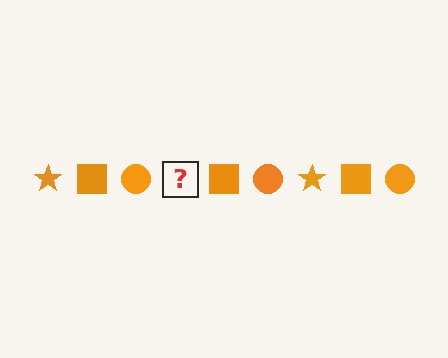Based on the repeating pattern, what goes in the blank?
The blank should be an orange star.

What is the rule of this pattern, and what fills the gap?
The rule is that the pattern cycles through star, square, circle shapes in orange. The gap should be filled with an orange star.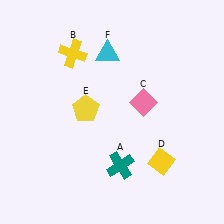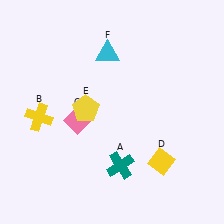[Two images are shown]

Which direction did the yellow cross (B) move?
The yellow cross (B) moved down.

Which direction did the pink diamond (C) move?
The pink diamond (C) moved left.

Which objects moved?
The objects that moved are: the yellow cross (B), the pink diamond (C).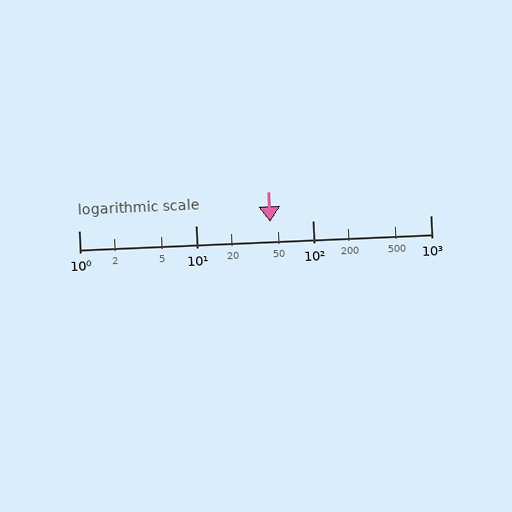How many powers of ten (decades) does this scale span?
The scale spans 3 decades, from 1 to 1000.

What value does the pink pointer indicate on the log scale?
The pointer indicates approximately 43.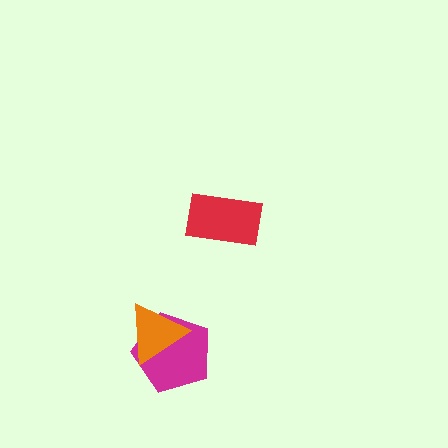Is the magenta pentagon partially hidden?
Yes, it is partially covered by another shape.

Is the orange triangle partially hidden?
No, no other shape covers it.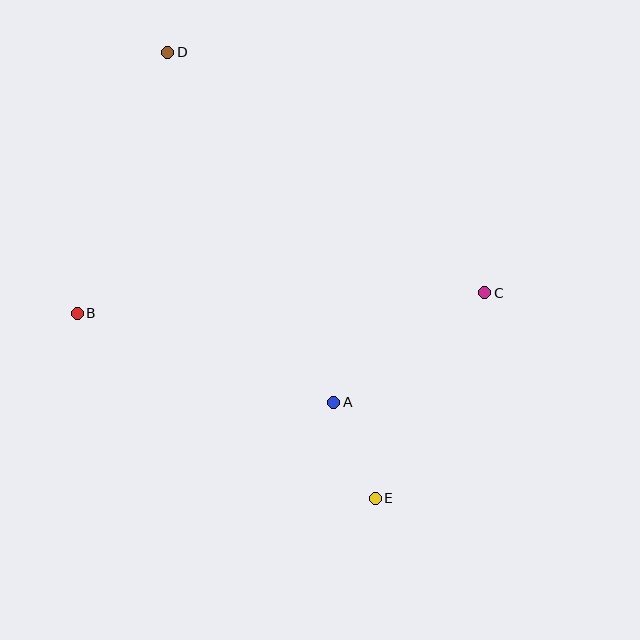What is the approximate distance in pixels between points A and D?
The distance between A and D is approximately 387 pixels.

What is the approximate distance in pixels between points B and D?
The distance between B and D is approximately 276 pixels.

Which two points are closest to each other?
Points A and E are closest to each other.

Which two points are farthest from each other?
Points D and E are farthest from each other.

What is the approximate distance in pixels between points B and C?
The distance between B and C is approximately 408 pixels.